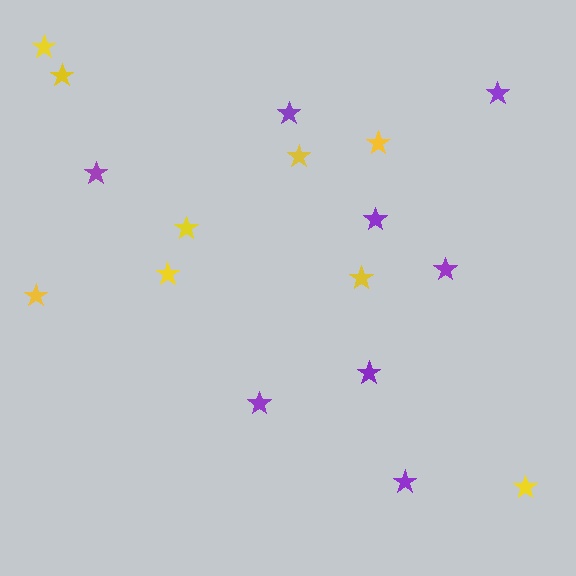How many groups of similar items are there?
There are 2 groups: one group of yellow stars (9) and one group of purple stars (8).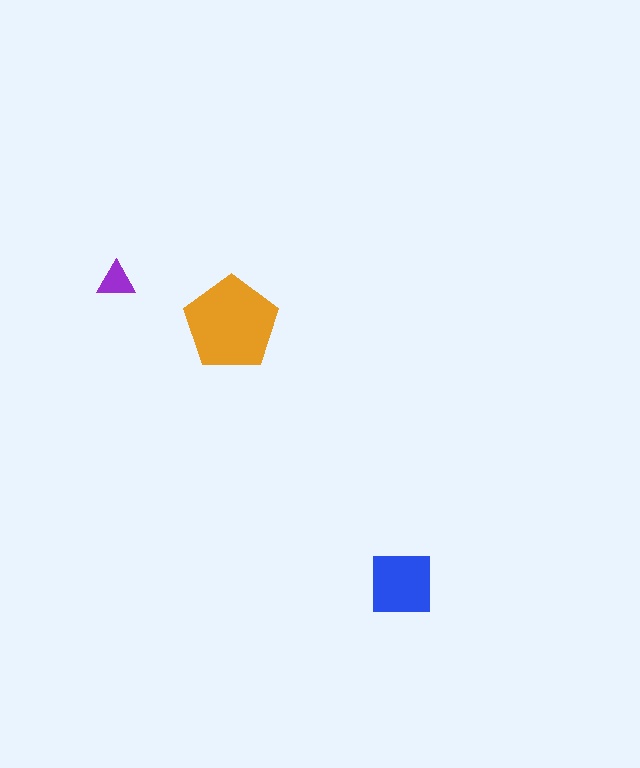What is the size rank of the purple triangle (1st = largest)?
3rd.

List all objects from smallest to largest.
The purple triangle, the blue square, the orange pentagon.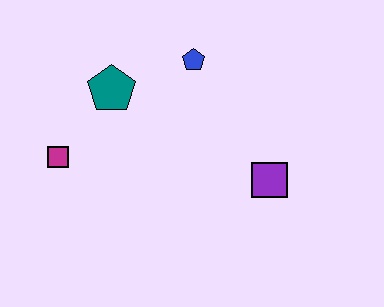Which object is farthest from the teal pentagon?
The purple square is farthest from the teal pentagon.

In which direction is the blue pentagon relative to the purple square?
The blue pentagon is above the purple square.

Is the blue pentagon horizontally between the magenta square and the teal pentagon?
No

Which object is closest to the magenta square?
The teal pentagon is closest to the magenta square.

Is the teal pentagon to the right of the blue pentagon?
No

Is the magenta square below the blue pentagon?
Yes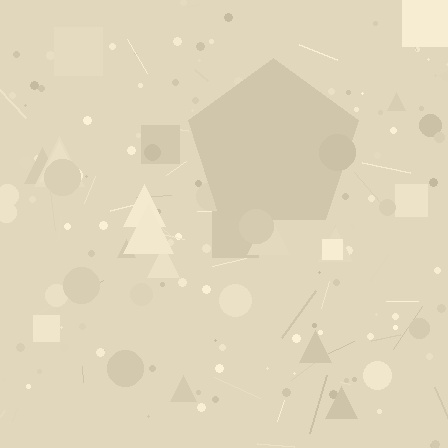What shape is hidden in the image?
A pentagon is hidden in the image.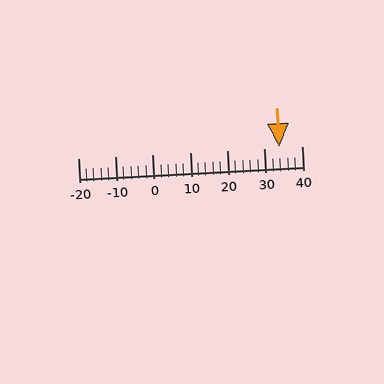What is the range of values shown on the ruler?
The ruler shows values from -20 to 40.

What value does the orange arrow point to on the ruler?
The orange arrow points to approximately 34.